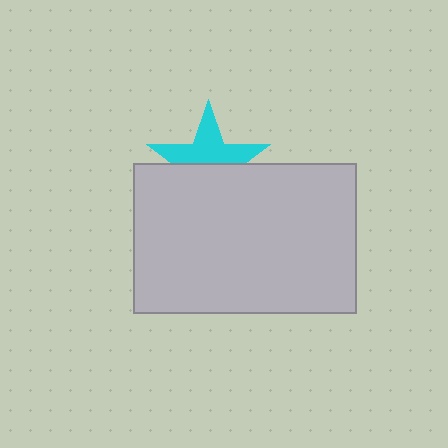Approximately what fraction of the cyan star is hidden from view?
Roughly 47% of the cyan star is hidden behind the light gray rectangle.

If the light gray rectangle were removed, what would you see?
You would see the complete cyan star.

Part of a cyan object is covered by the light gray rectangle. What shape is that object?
It is a star.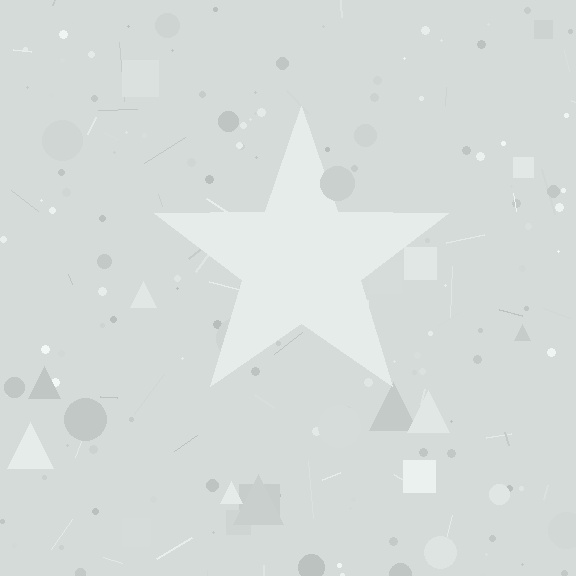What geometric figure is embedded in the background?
A star is embedded in the background.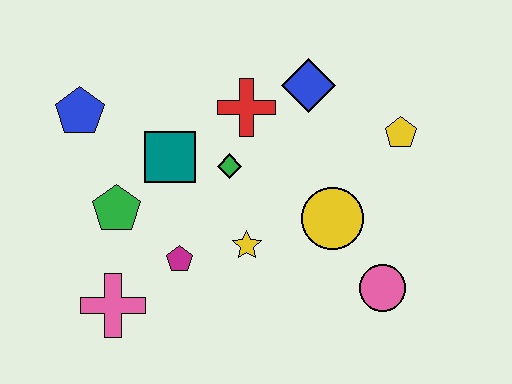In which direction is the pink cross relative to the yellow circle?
The pink cross is to the left of the yellow circle.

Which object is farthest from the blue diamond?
The pink cross is farthest from the blue diamond.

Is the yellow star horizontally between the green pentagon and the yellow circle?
Yes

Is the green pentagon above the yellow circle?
Yes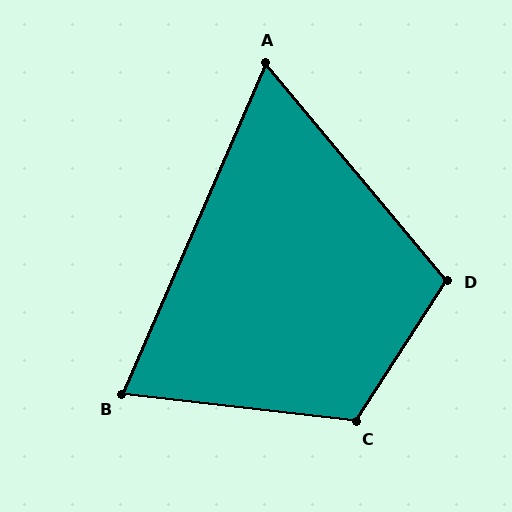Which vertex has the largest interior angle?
C, at approximately 116 degrees.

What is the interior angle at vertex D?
Approximately 107 degrees (obtuse).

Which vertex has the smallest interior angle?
A, at approximately 64 degrees.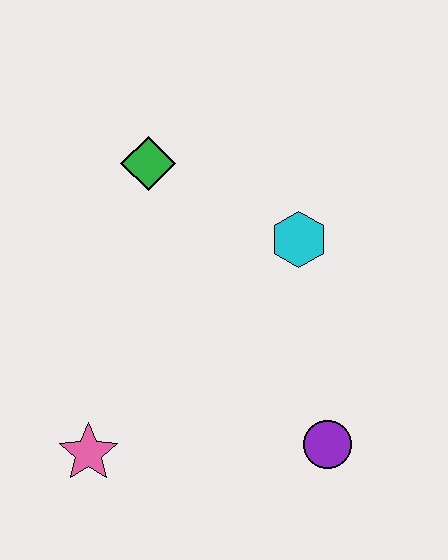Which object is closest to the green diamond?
The cyan hexagon is closest to the green diamond.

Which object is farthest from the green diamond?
The purple circle is farthest from the green diamond.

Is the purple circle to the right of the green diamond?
Yes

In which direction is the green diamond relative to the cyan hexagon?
The green diamond is to the left of the cyan hexagon.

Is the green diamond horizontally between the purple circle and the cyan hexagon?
No